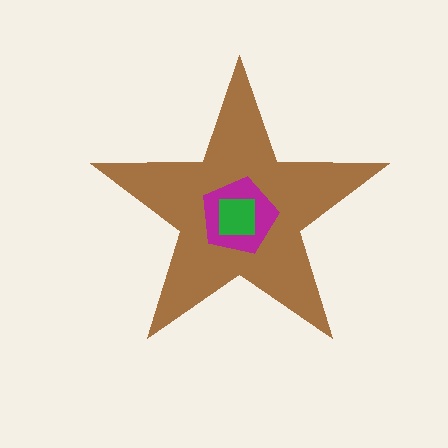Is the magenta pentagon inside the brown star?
Yes.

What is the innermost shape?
The green square.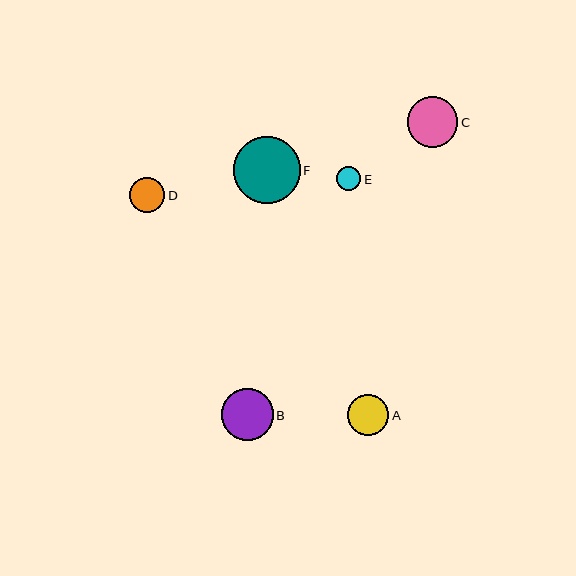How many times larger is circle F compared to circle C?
Circle F is approximately 1.3 times the size of circle C.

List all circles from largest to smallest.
From largest to smallest: F, B, C, A, D, E.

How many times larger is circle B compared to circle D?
Circle B is approximately 1.5 times the size of circle D.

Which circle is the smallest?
Circle E is the smallest with a size of approximately 24 pixels.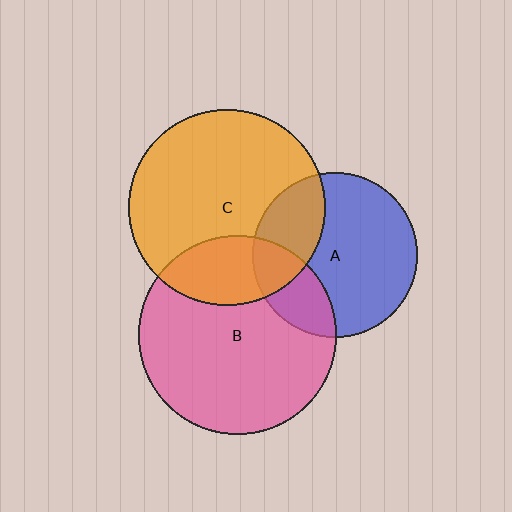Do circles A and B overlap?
Yes.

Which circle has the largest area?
Circle B (pink).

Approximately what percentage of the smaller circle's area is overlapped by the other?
Approximately 25%.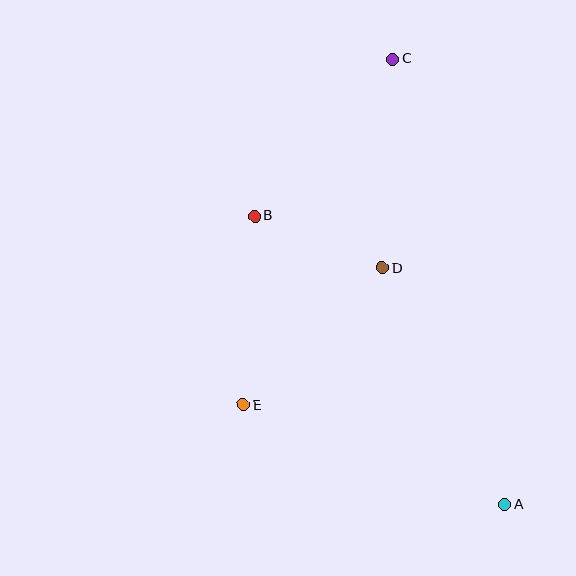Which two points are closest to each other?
Points B and D are closest to each other.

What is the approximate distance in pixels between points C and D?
The distance between C and D is approximately 209 pixels.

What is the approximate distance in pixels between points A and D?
The distance between A and D is approximately 267 pixels.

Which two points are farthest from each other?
Points A and C are farthest from each other.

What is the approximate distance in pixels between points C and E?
The distance between C and E is approximately 377 pixels.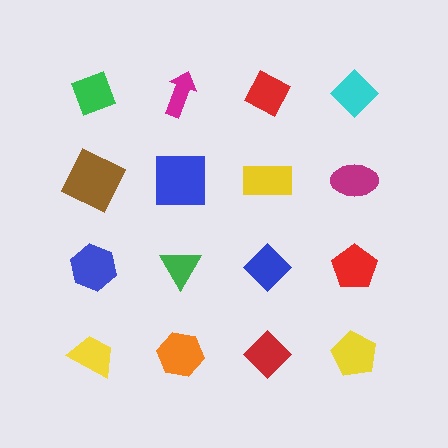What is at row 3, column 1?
A blue hexagon.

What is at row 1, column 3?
A red diamond.